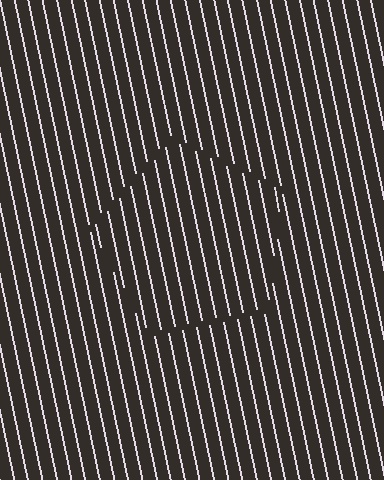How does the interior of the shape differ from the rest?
The interior of the shape contains the same grating, shifted by half a period — the contour is defined by the phase discontinuity where line-ends from the inner and outer gratings abut.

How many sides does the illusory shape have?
5 sides — the line-ends trace a pentagon.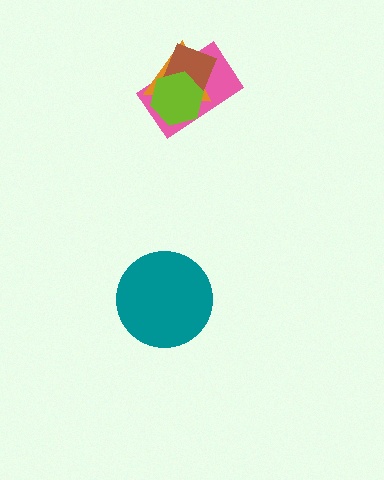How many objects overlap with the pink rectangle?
3 objects overlap with the pink rectangle.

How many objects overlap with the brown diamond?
3 objects overlap with the brown diamond.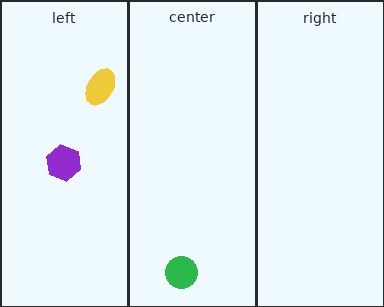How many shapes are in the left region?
2.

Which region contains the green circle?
The center region.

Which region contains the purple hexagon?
The left region.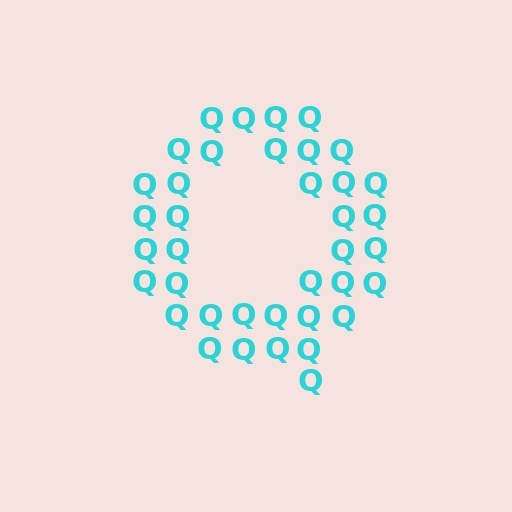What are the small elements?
The small elements are letter Q's.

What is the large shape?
The large shape is the letter Q.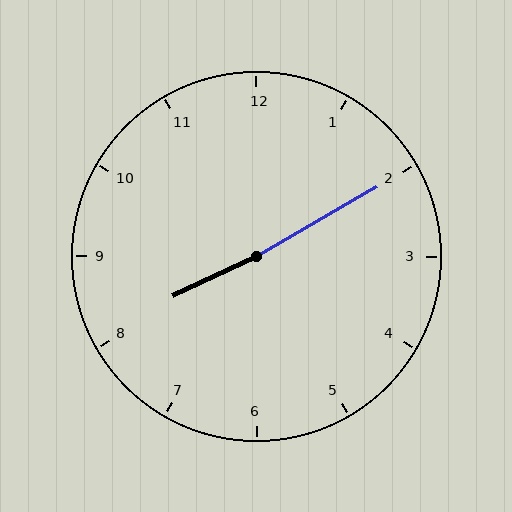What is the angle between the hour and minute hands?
Approximately 175 degrees.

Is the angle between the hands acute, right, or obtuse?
It is obtuse.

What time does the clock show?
8:10.